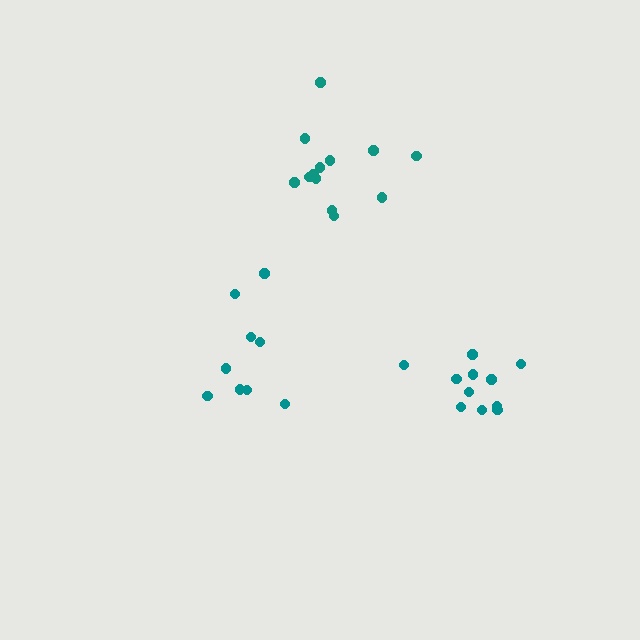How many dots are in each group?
Group 1: 11 dots, Group 2: 9 dots, Group 3: 13 dots (33 total).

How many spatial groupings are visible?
There are 3 spatial groupings.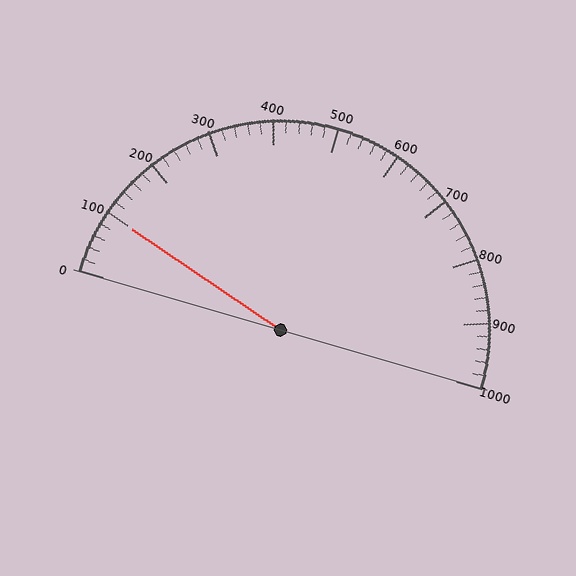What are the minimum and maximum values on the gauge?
The gauge ranges from 0 to 1000.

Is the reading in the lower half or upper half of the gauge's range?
The reading is in the lower half of the range (0 to 1000).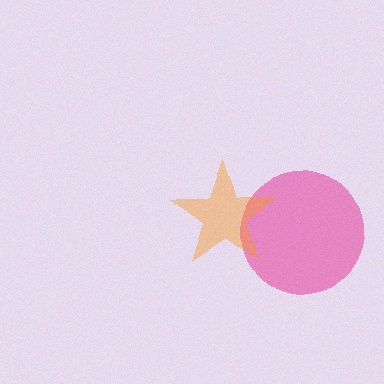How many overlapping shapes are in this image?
There are 2 overlapping shapes in the image.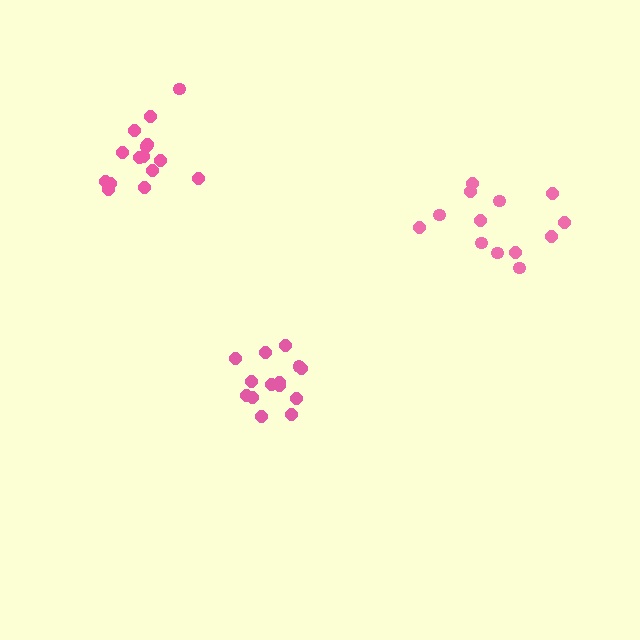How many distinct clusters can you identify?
There are 3 distinct clusters.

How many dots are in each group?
Group 1: 14 dots, Group 2: 15 dots, Group 3: 13 dots (42 total).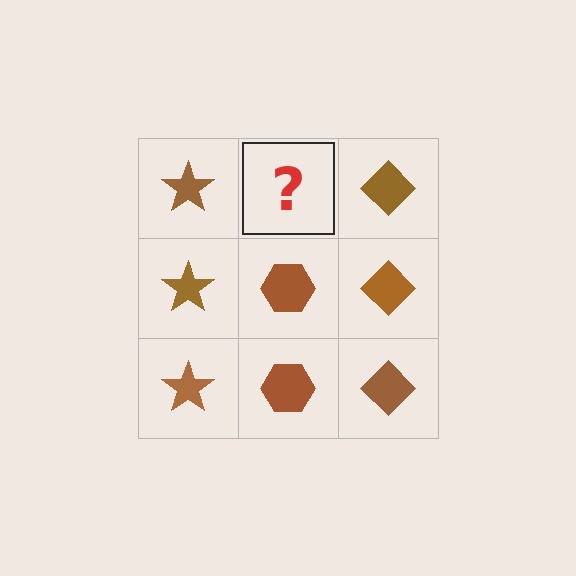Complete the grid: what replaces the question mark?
The question mark should be replaced with a brown hexagon.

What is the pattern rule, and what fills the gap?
The rule is that each column has a consistent shape. The gap should be filled with a brown hexagon.